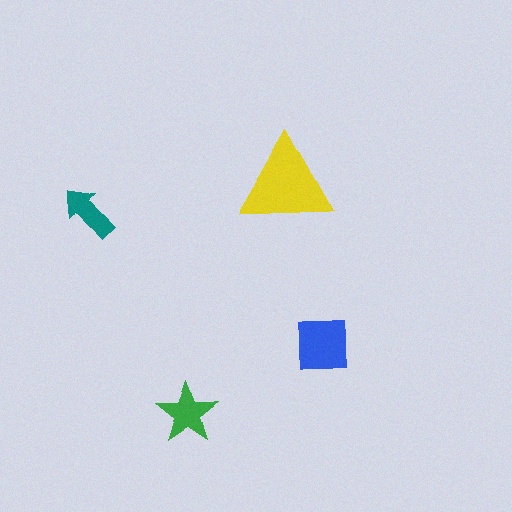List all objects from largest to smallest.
The yellow triangle, the blue square, the green star, the teal arrow.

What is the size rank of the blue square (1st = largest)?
2nd.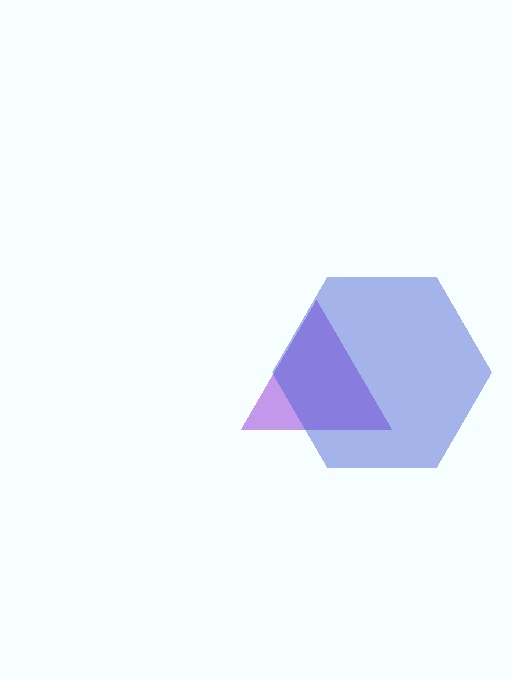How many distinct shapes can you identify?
There are 2 distinct shapes: a purple triangle, a blue hexagon.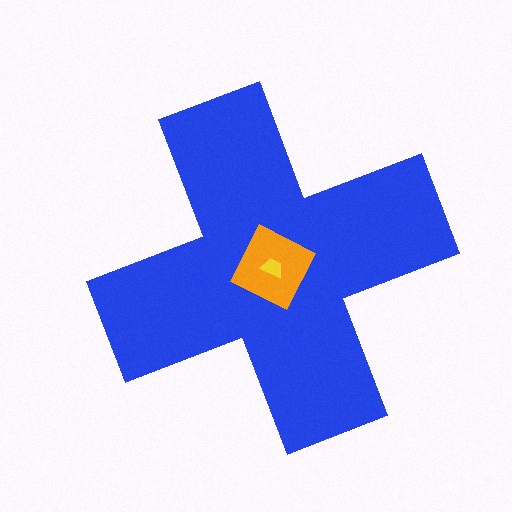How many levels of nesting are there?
3.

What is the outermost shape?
The blue cross.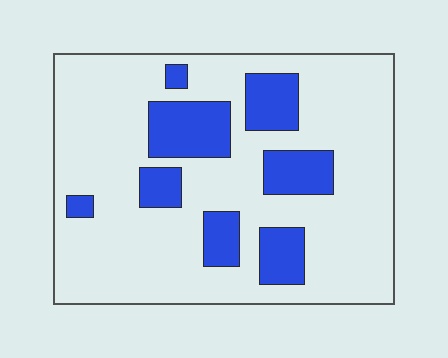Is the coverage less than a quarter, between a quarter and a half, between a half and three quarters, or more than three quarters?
Less than a quarter.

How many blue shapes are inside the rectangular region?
8.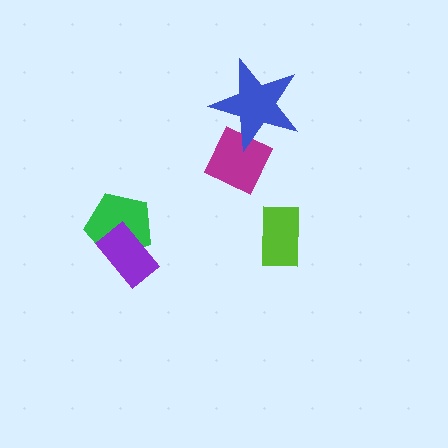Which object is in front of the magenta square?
The blue star is in front of the magenta square.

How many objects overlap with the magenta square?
1 object overlaps with the magenta square.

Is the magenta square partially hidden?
Yes, it is partially covered by another shape.